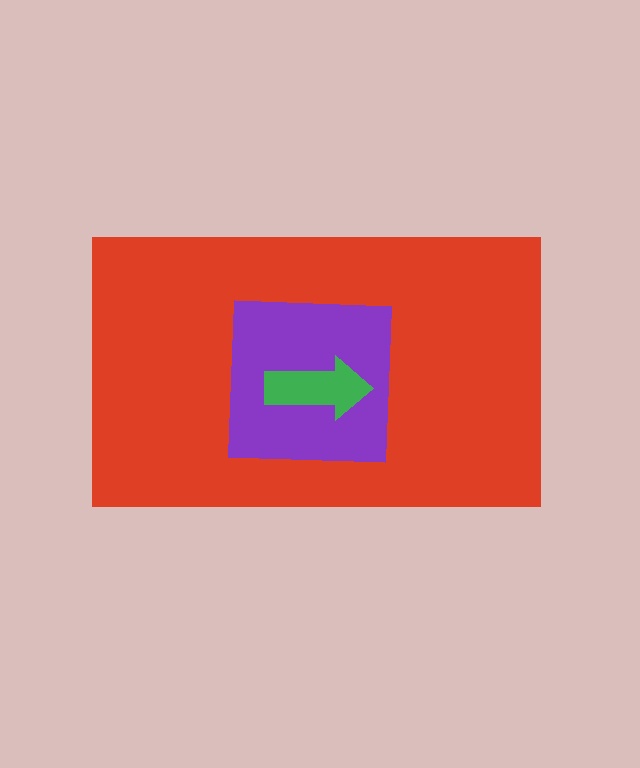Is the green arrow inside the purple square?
Yes.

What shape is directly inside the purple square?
The green arrow.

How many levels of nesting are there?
3.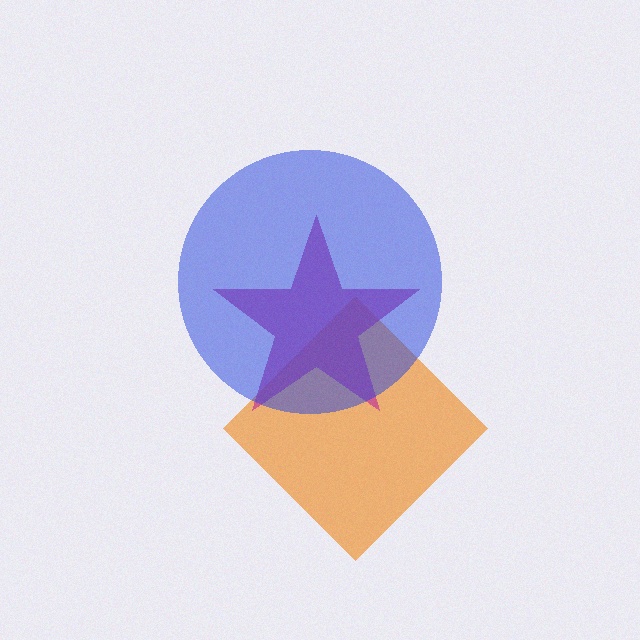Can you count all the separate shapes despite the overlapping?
Yes, there are 3 separate shapes.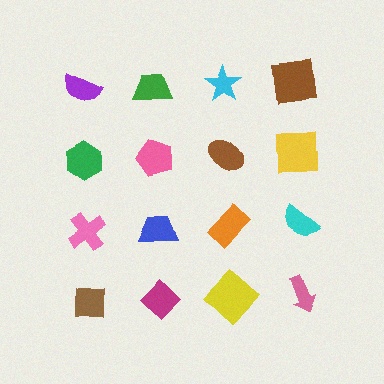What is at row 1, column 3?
A cyan star.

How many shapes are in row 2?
4 shapes.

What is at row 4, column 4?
A pink arrow.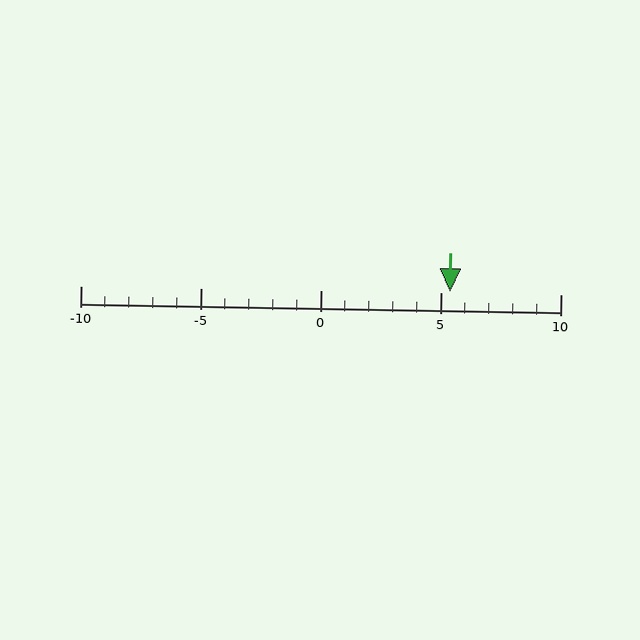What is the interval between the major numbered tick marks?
The major tick marks are spaced 5 units apart.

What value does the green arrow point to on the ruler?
The green arrow points to approximately 5.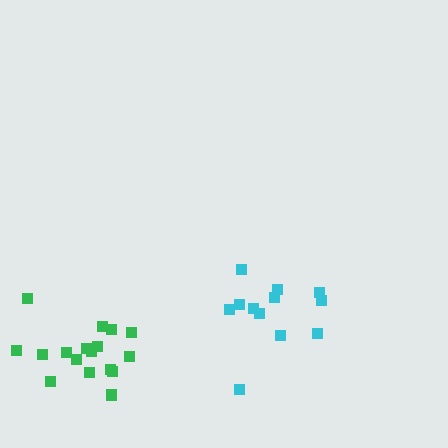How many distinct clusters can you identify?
There are 2 distinct clusters.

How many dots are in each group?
Group 1: 17 dots, Group 2: 12 dots (29 total).